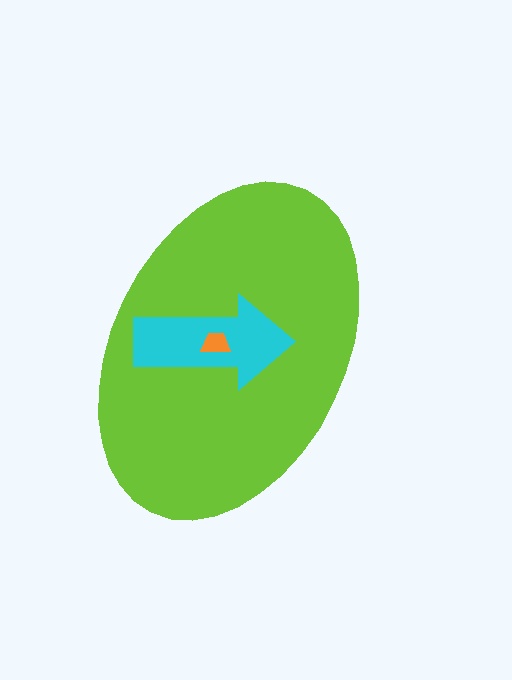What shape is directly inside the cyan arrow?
The orange trapezoid.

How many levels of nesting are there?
3.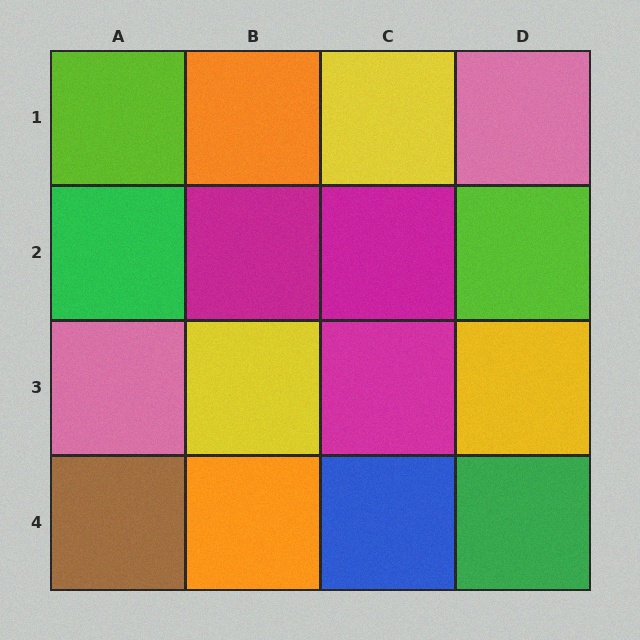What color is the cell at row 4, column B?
Orange.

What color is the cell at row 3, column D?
Yellow.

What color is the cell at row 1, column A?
Lime.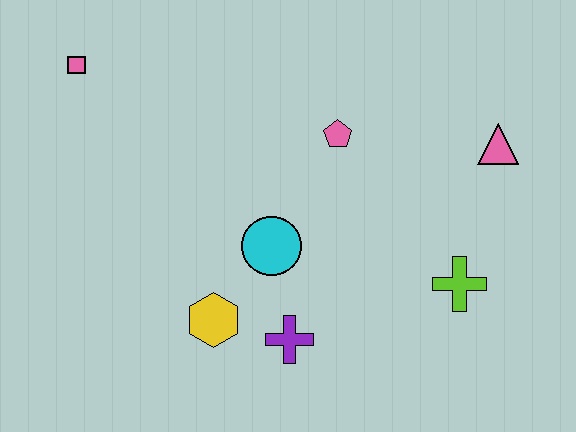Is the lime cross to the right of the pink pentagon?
Yes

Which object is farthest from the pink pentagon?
The pink square is farthest from the pink pentagon.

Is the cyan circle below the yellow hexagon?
No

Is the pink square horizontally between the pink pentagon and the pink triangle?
No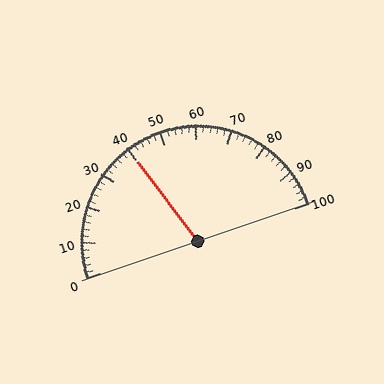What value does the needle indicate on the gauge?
The needle indicates approximately 40.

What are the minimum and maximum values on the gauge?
The gauge ranges from 0 to 100.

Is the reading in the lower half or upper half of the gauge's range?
The reading is in the lower half of the range (0 to 100).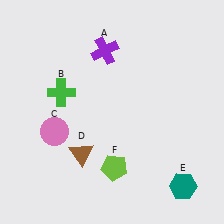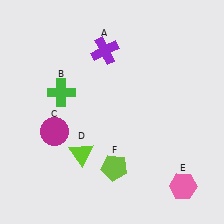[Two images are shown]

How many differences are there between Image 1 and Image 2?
There are 3 differences between the two images.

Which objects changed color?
C changed from pink to magenta. D changed from brown to lime. E changed from teal to pink.